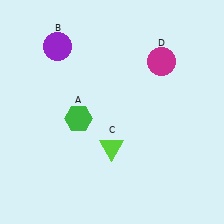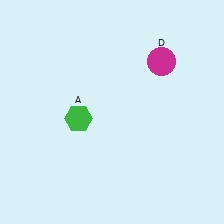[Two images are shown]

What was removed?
The purple circle (B), the lime triangle (C) were removed in Image 2.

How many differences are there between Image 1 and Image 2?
There are 2 differences between the two images.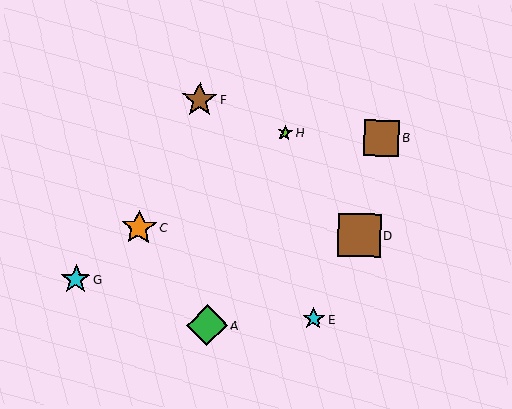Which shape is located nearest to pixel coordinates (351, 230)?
The brown square (labeled D) at (359, 235) is nearest to that location.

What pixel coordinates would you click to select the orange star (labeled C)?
Click at (139, 228) to select the orange star C.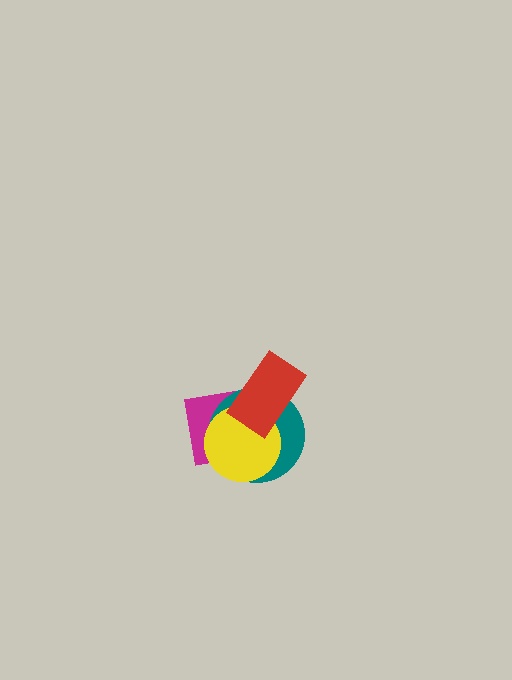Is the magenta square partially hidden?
Yes, it is partially covered by another shape.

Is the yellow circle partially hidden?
Yes, it is partially covered by another shape.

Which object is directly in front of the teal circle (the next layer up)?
The yellow circle is directly in front of the teal circle.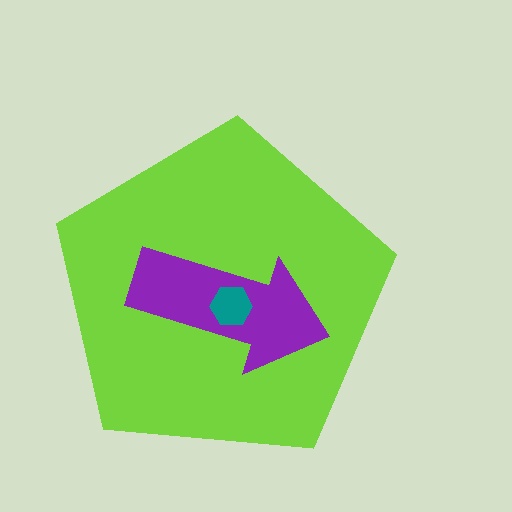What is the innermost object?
The teal hexagon.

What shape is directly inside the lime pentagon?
The purple arrow.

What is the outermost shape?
The lime pentagon.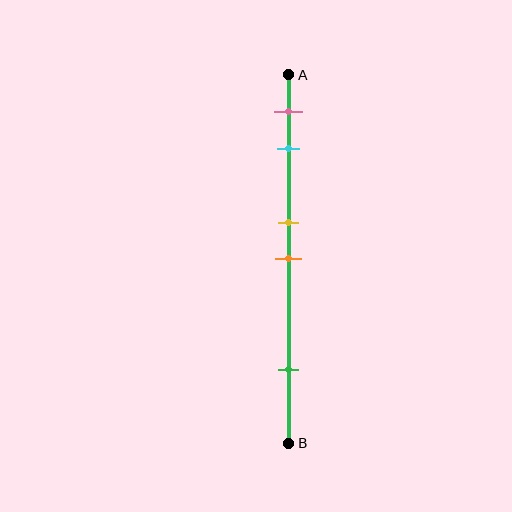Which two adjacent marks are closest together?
The yellow and orange marks are the closest adjacent pair.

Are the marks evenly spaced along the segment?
No, the marks are not evenly spaced.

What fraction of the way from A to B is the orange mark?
The orange mark is approximately 50% (0.5) of the way from A to B.